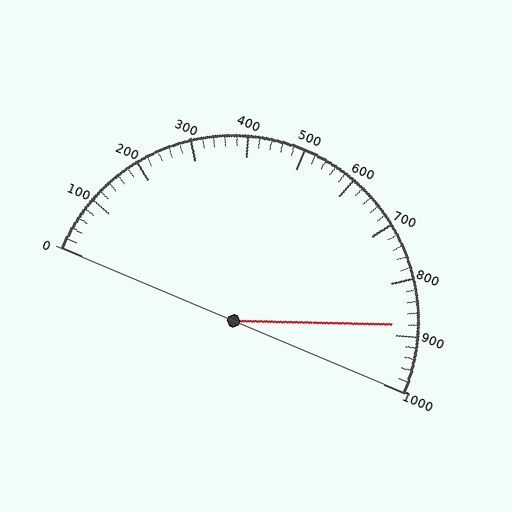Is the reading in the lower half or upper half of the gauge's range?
The reading is in the upper half of the range (0 to 1000).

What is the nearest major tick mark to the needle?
The nearest major tick mark is 900.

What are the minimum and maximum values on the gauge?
The gauge ranges from 0 to 1000.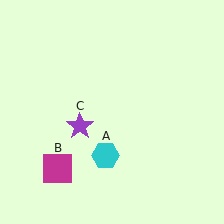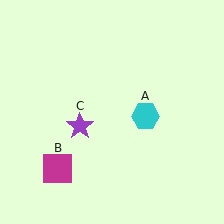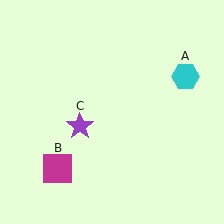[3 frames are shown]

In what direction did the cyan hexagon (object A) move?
The cyan hexagon (object A) moved up and to the right.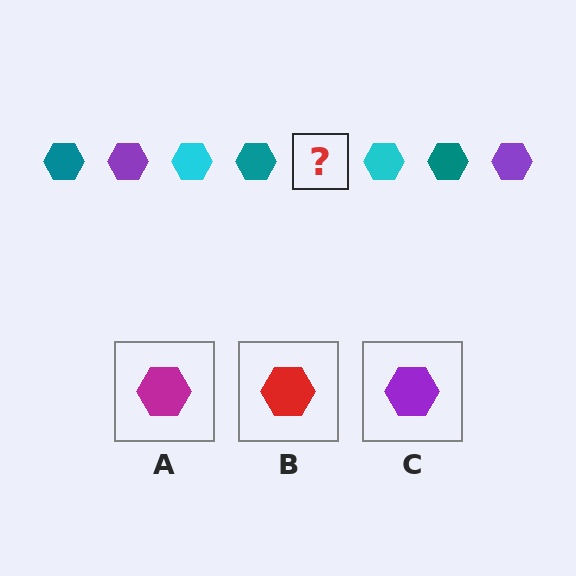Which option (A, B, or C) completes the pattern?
C.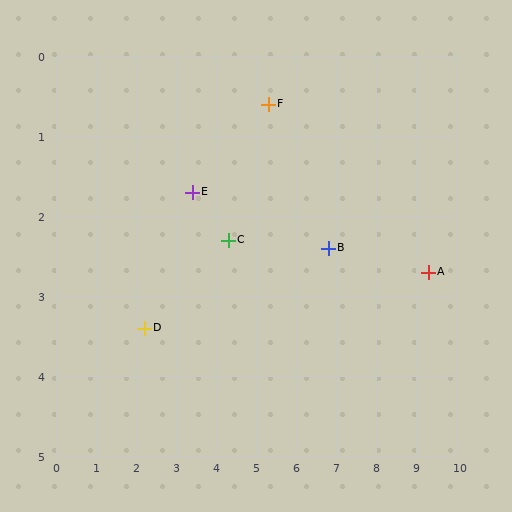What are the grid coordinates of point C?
Point C is at approximately (4.3, 2.3).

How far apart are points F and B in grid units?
Points F and B are about 2.3 grid units apart.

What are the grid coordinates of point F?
Point F is at approximately (5.3, 0.6).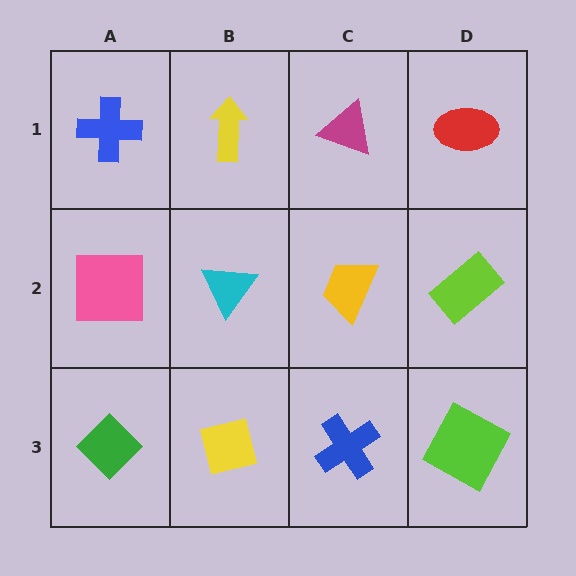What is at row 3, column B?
A yellow square.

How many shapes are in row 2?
4 shapes.